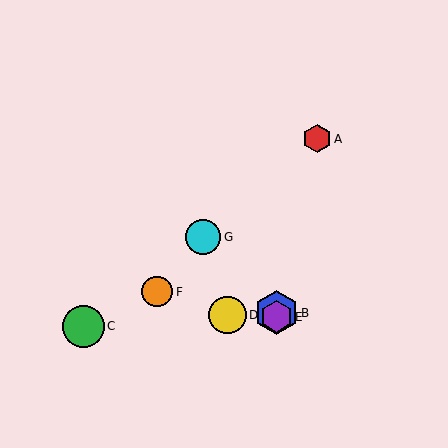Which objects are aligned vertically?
Objects B, E are aligned vertically.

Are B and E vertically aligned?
Yes, both are at x≈276.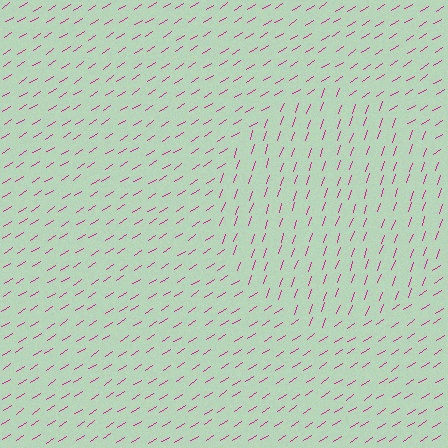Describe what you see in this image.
The image is filled with small magenta line segments. A circle region in the image has lines oriented differently from the surrounding lines, creating a visible texture boundary.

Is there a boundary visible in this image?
Yes, there is a texture boundary formed by a change in line orientation.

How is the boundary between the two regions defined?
The boundary is defined purely by a change in line orientation (approximately 37 degrees difference). All lines are the same color and thickness.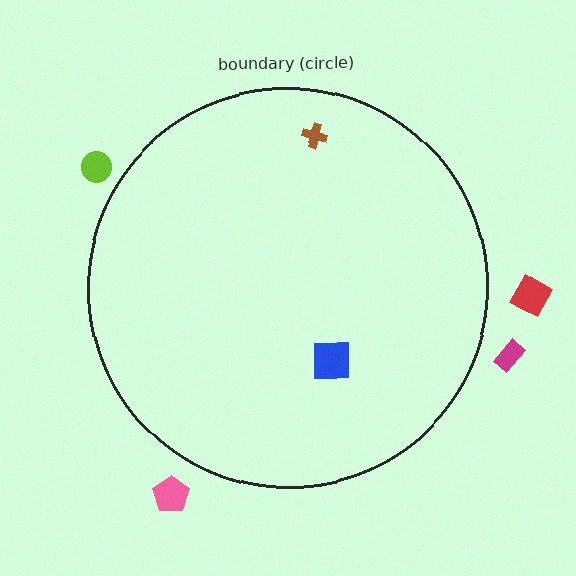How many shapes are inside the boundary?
2 inside, 4 outside.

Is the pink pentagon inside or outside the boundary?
Outside.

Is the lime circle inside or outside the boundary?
Outside.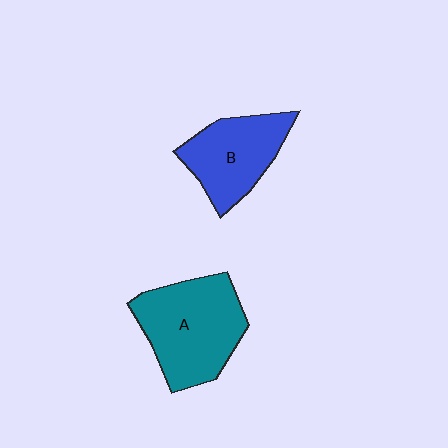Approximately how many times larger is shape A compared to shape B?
Approximately 1.3 times.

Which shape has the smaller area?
Shape B (blue).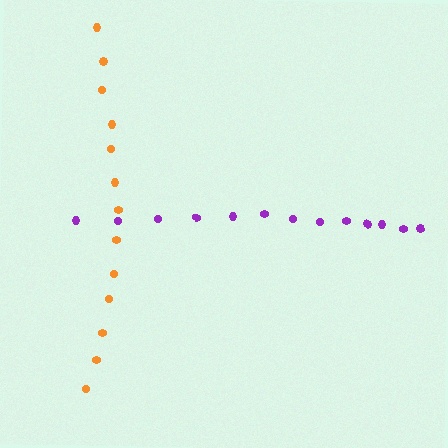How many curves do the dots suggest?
There are 2 distinct paths.